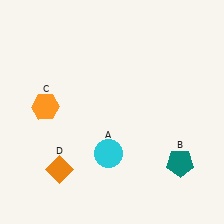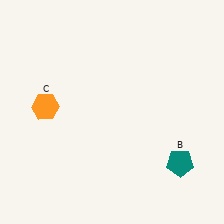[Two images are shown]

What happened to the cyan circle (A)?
The cyan circle (A) was removed in Image 2. It was in the bottom-left area of Image 1.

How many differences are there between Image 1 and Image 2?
There are 2 differences between the two images.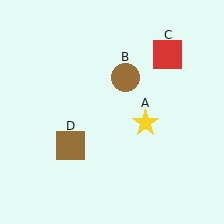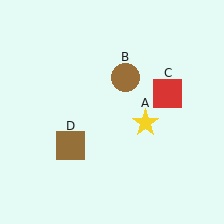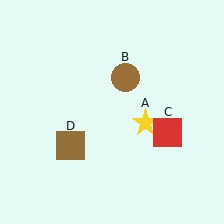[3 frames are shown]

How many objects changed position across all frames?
1 object changed position: red square (object C).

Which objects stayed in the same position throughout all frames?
Yellow star (object A) and brown circle (object B) and brown square (object D) remained stationary.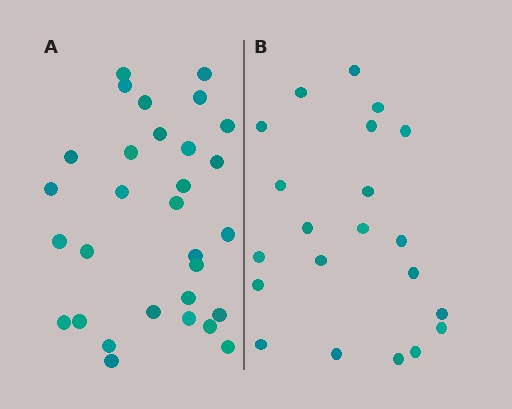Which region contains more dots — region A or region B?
Region A (the left region) has more dots.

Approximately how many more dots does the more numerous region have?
Region A has roughly 8 or so more dots than region B.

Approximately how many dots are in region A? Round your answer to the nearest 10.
About 30 dots.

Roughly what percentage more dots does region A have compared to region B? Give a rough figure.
About 45% more.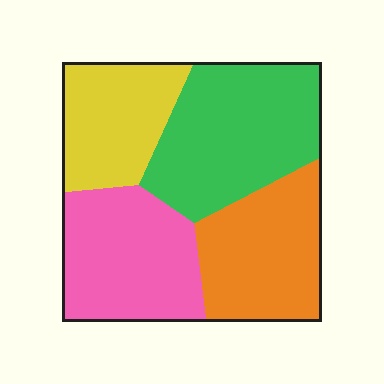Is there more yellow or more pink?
Pink.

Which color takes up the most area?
Green, at roughly 30%.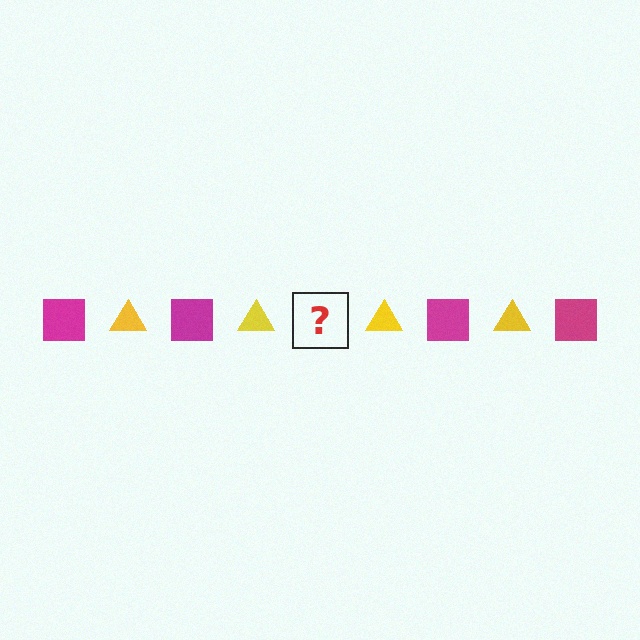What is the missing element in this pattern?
The missing element is a magenta square.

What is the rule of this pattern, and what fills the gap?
The rule is that the pattern alternates between magenta square and yellow triangle. The gap should be filled with a magenta square.